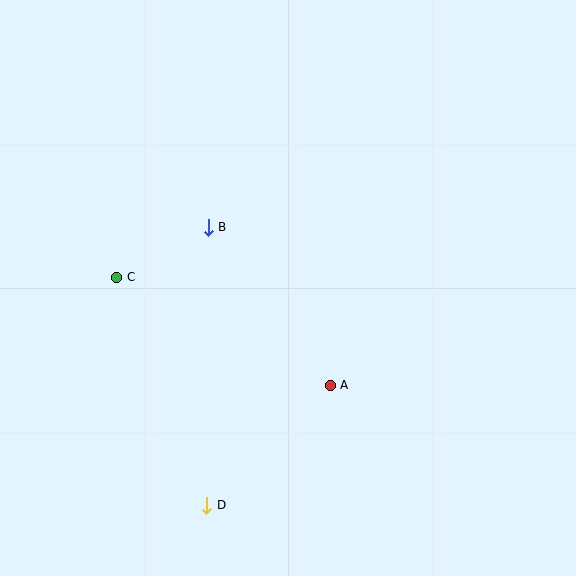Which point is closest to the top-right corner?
Point B is closest to the top-right corner.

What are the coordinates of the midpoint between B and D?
The midpoint between B and D is at (208, 366).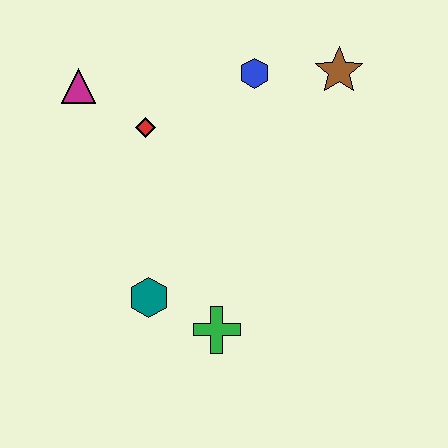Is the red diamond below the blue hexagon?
Yes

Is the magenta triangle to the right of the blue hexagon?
No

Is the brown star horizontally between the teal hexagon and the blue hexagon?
No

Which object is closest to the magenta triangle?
The red diamond is closest to the magenta triangle.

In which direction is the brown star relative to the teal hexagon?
The brown star is above the teal hexagon.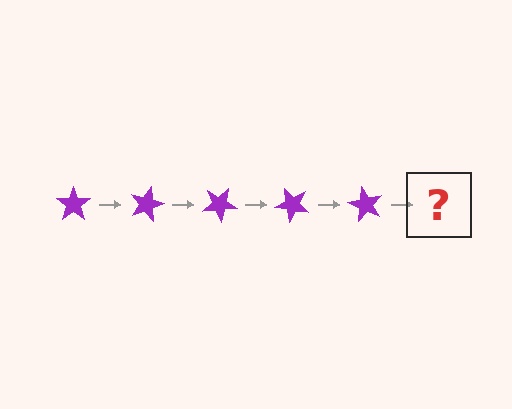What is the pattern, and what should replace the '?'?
The pattern is that the star rotates 15 degrees each step. The '?' should be a purple star rotated 75 degrees.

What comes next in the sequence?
The next element should be a purple star rotated 75 degrees.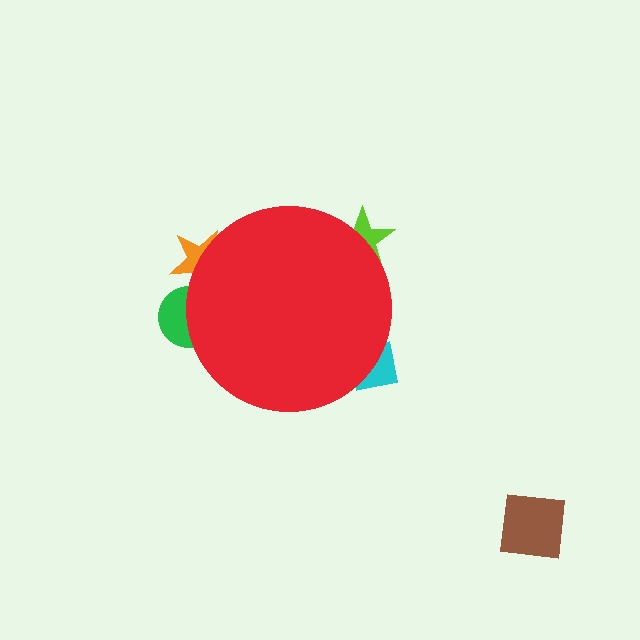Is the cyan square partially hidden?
Yes, the cyan square is partially hidden behind the red circle.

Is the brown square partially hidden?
No, the brown square is fully visible.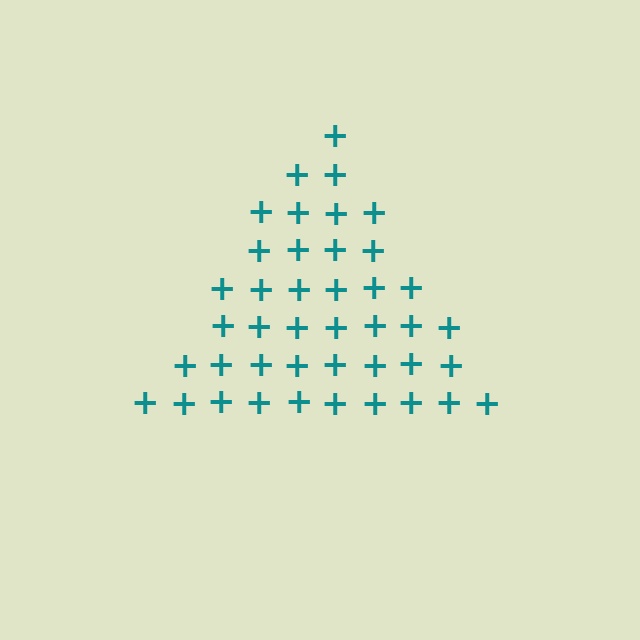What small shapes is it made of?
It is made of small plus signs.